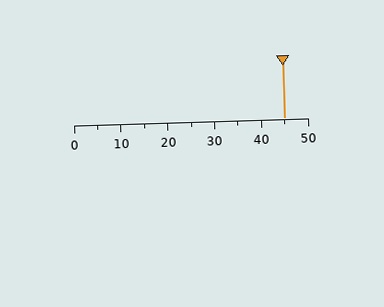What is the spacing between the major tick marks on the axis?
The major ticks are spaced 10 apart.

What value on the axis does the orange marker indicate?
The marker indicates approximately 45.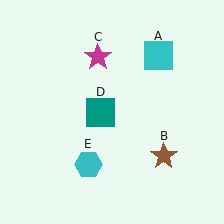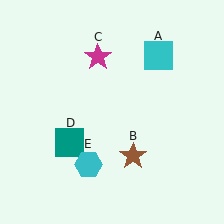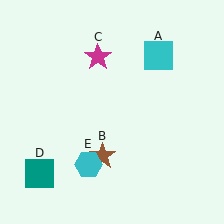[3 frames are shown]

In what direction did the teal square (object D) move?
The teal square (object D) moved down and to the left.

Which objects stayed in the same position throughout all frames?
Cyan square (object A) and magenta star (object C) and cyan hexagon (object E) remained stationary.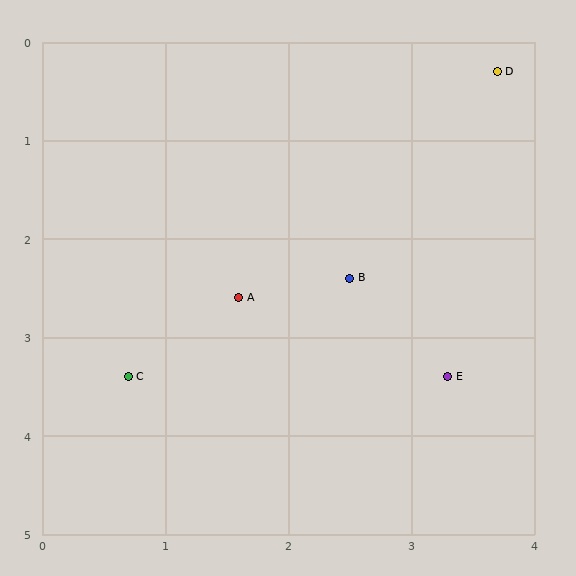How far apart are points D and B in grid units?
Points D and B are about 2.4 grid units apart.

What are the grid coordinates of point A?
Point A is at approximately (1.6, 2.6).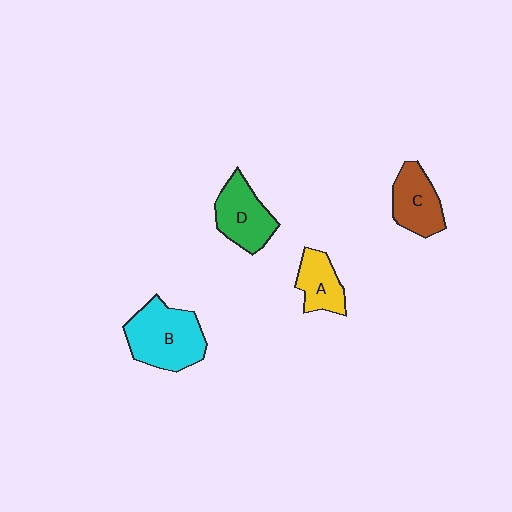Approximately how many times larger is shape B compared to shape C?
Approximately 1.5 times.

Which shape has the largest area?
Shape B (cyan).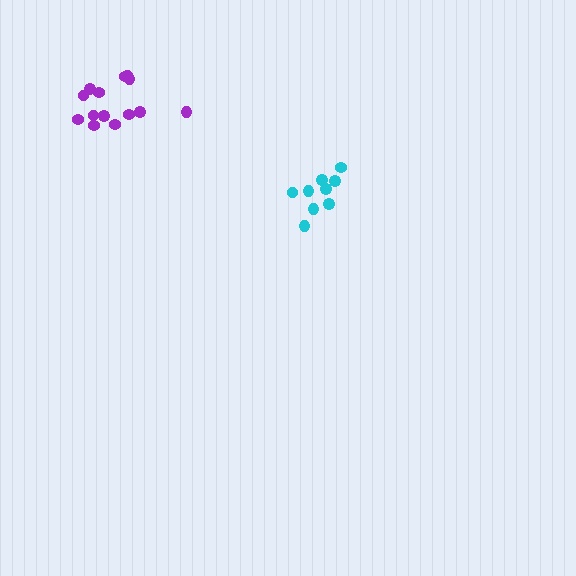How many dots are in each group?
Group 1: 14 dots, Group 2: 9 dots (23 total).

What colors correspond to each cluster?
The clusters are colored: purple, cyan.